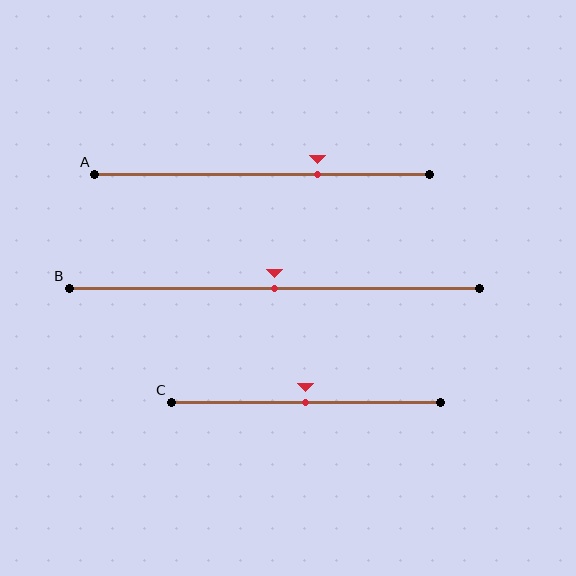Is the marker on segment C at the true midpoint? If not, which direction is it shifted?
Yes, the marker on segment C is at the true midpoint.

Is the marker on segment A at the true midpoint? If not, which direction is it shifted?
No, the marker on segment A is shifted to the right by about 17% of the segment length.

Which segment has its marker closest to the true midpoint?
Segment B has its marker closest to the true midpoint.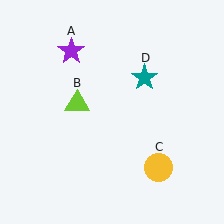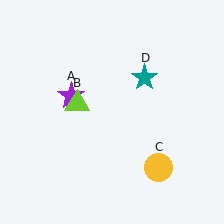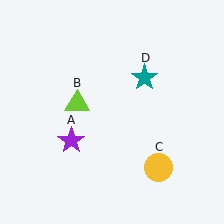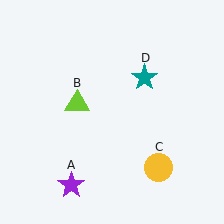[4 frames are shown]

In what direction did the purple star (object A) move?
The purple star (object A) moved down.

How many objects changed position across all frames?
1 object changed position: purple star (object A).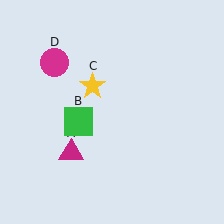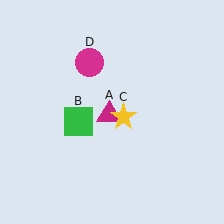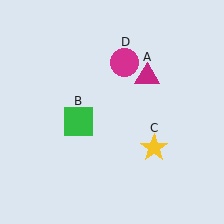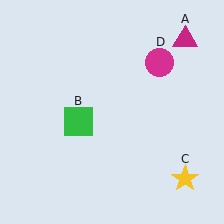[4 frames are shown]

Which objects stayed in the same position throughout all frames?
Green square (object B) remained stationary.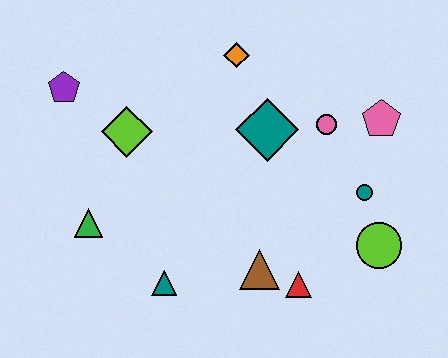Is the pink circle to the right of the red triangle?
Yes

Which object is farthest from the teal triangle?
The pink pentagon is farthest from the teal triangle.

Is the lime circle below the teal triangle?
No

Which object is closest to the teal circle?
The lime circle is closest to the teal circle.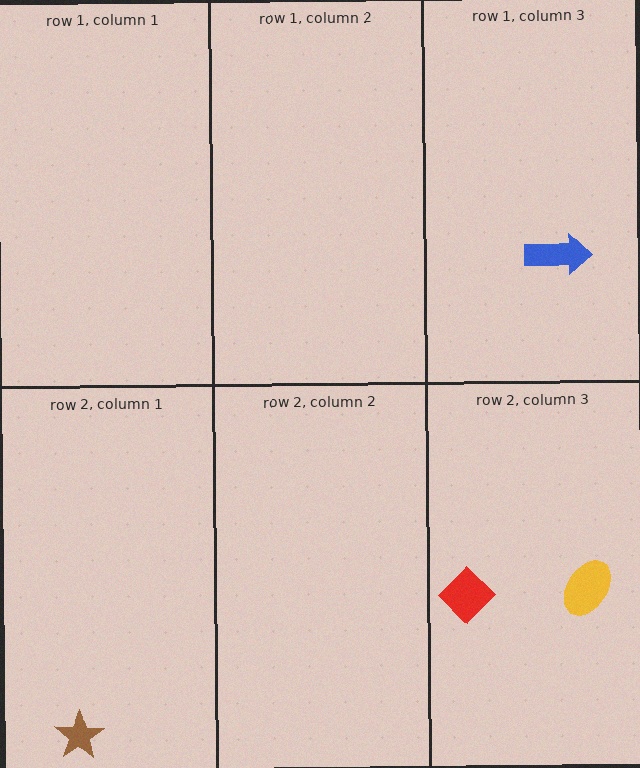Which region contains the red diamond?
The row 2, column 3 region.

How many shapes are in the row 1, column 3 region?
1.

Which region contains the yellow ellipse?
The row 2, column 3 region.